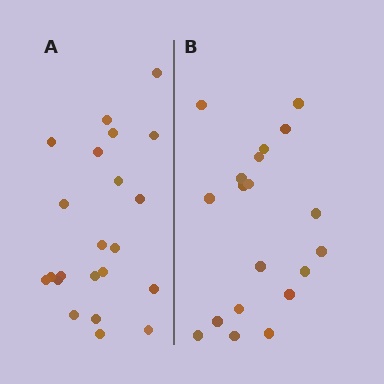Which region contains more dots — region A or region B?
Region A (the left region) has more dots.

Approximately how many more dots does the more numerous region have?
Region A has just a few more — roughly 2 or 3 more dots than region B.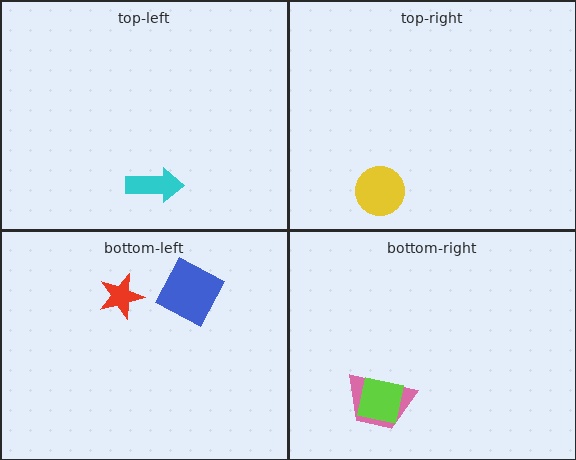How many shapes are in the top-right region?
1.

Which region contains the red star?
The bottom-left region.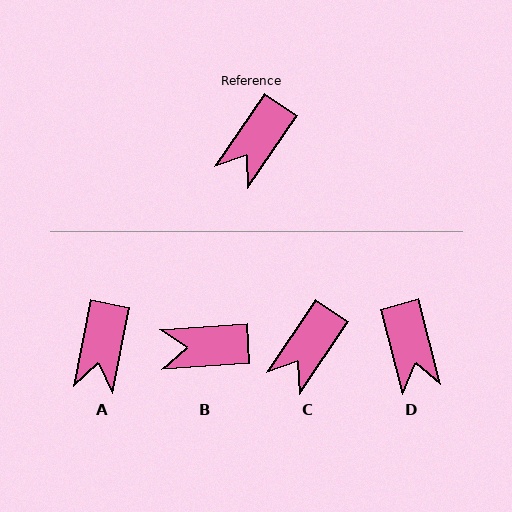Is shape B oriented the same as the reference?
No, it is off by about 52 degrees.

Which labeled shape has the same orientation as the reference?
C.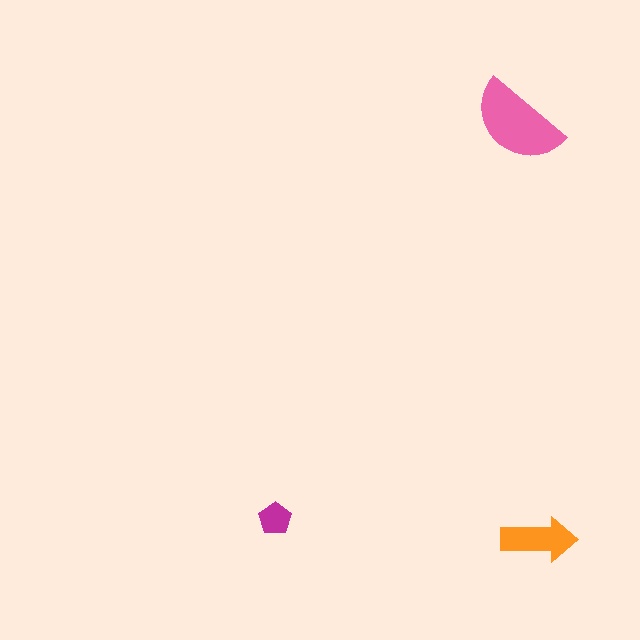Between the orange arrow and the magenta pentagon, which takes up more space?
The orange arrow.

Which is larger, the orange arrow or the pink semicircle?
The pink semicircle.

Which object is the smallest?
The magenta pentagon.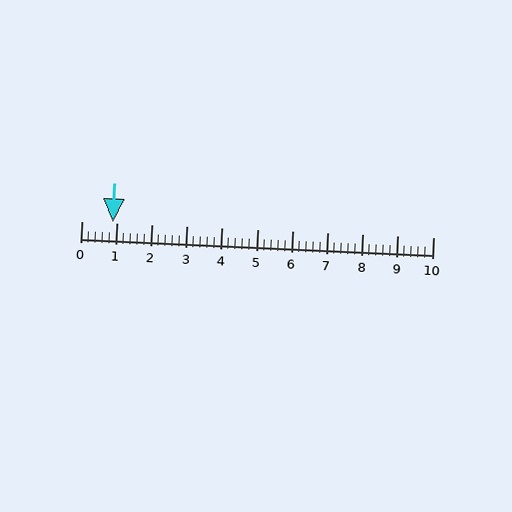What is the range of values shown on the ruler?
The ruler shows values from 0 to 10.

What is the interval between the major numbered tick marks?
The major tick marks are spaced 1 units apart.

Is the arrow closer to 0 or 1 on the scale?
The arrow is closer to 1.